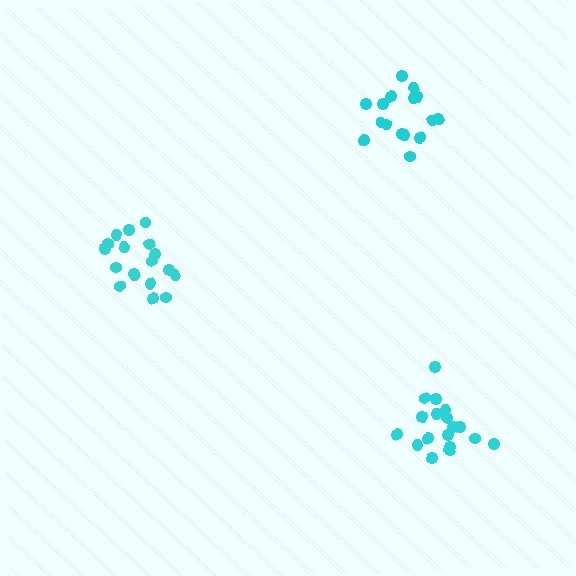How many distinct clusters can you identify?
There are 3 distinct clusters.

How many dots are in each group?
Group 1: 18 dots, Group 2: 18 dots, Group 3: 16 dots (52 total).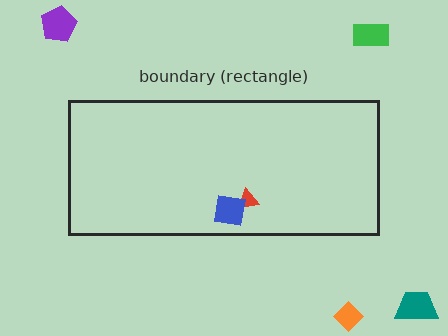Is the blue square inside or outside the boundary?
Inside.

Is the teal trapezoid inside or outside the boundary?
Outside.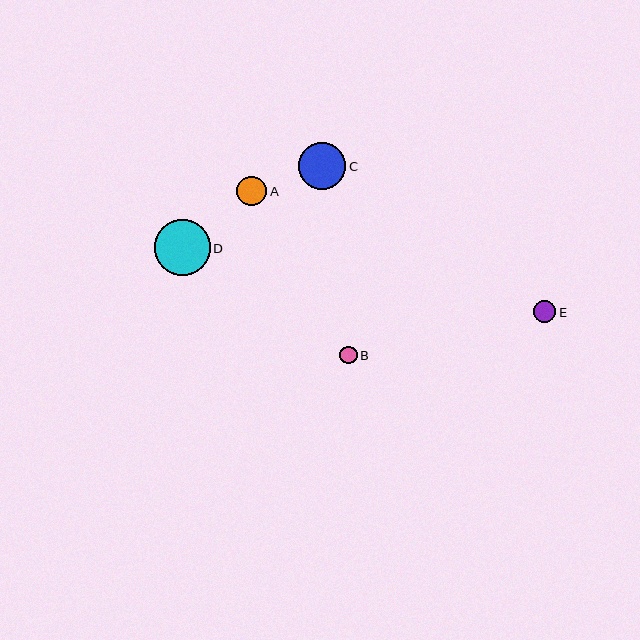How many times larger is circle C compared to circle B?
Circle C is approximately 2.7 times the size of circle B.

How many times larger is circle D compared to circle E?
Circle D is approximately 2.5 times the size of circle E.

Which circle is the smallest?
Circle B is the smallest with a size of approximately 18 pixels.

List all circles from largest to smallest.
From largest to smallest: D, C, A, E, B.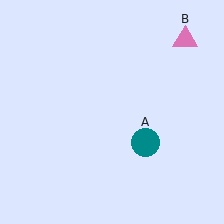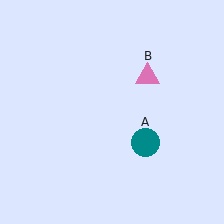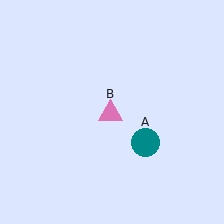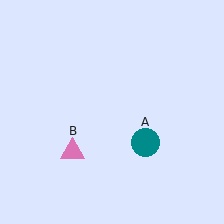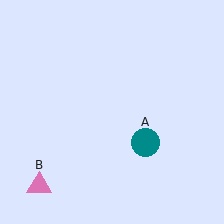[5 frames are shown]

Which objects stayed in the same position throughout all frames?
Teal circle (object A) remained stationary.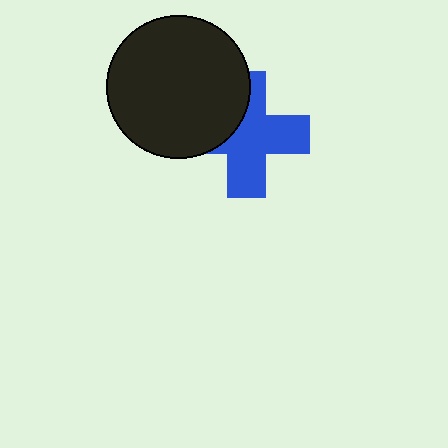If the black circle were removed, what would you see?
You would see the complete blue cross.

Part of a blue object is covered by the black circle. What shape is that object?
It is a cross.